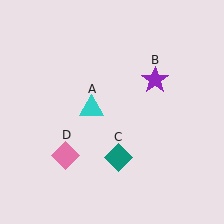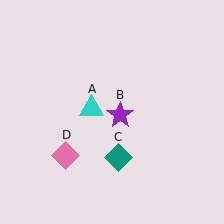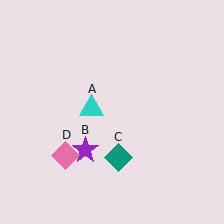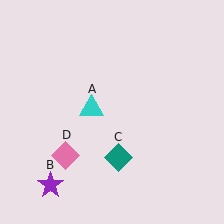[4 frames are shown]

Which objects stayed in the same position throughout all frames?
Cyan triangle (object A) and teal diamond (object C) and pink diamond (object D) remained stationary.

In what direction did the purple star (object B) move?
The purple star (object B) moved down and to the left.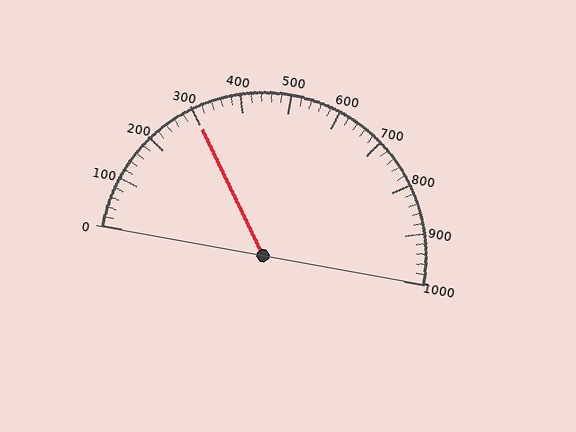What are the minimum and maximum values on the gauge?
The gauge ranges from 0 to 1000.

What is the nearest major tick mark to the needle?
The nearest major tick mark is 300.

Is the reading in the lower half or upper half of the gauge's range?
The reading is in the lower half of the range (0 to 1000).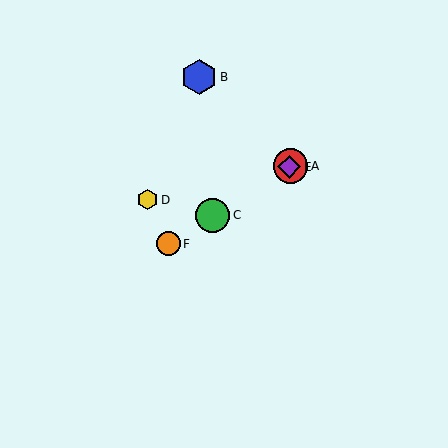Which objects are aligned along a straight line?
Objects A, C, E, F are aligned along a straight line.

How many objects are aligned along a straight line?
4 objects (A, C, E, F) are aligned along a straight line.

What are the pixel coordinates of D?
Object D is at (148, 200).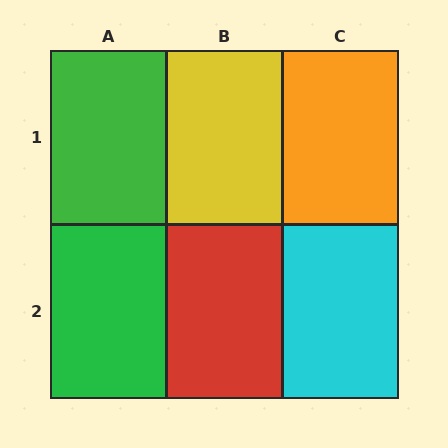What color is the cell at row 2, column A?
Green.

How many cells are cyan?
1 cell is cyan.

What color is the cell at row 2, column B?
Red.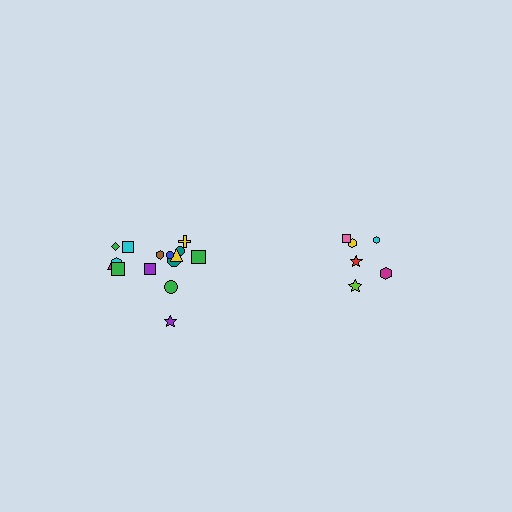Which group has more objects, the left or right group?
The left group.